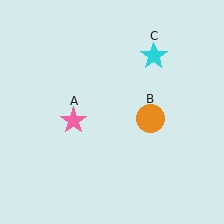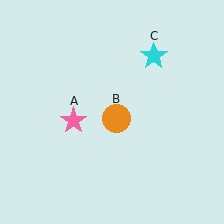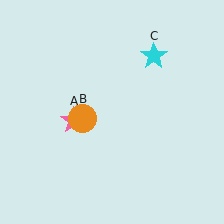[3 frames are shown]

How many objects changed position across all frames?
1 object changed position: orange circle (object B).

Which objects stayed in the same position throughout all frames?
Pink star (object A) and cyan star (object C) remained stationary.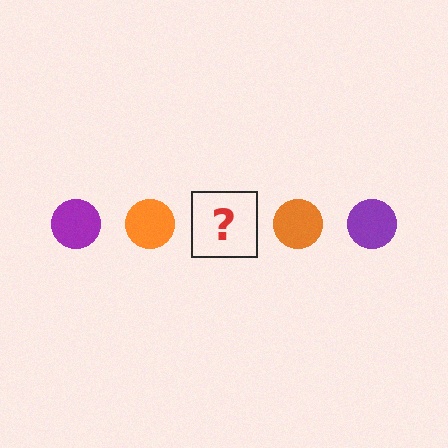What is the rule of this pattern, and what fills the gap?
The rule is that the pattern cycles through purple, orange circles. The gap should be filled with a purple circle.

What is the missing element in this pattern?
The missing element is a purple circle.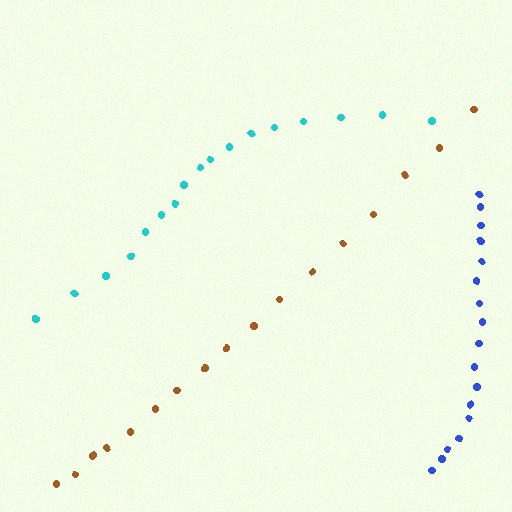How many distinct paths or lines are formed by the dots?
There are 3 distinct paths.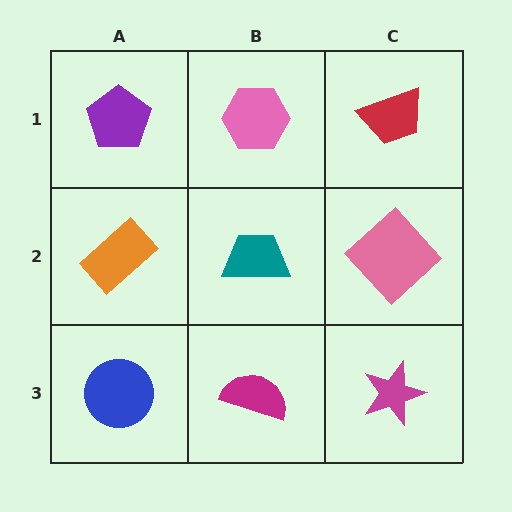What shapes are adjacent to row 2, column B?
A pink hexagon (row 1, column B), a magenta semicircle (row 3, column B), an orange rectangle (row 2, column A), a pink diamond (row 2, column C).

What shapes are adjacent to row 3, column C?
A pink diamond (row 2, column C), a magenta semicircle (row 3, column B).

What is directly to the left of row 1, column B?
A purple pentagon.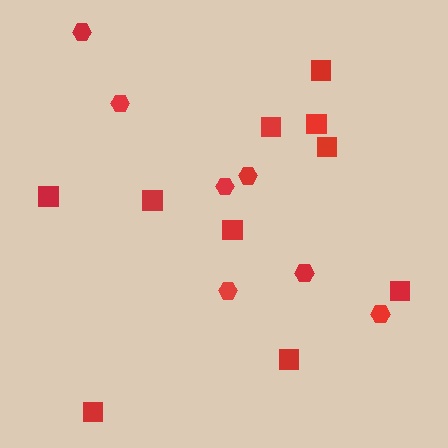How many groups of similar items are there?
There are 2 groups: one group of squares (10) and one group of hexagons (7).